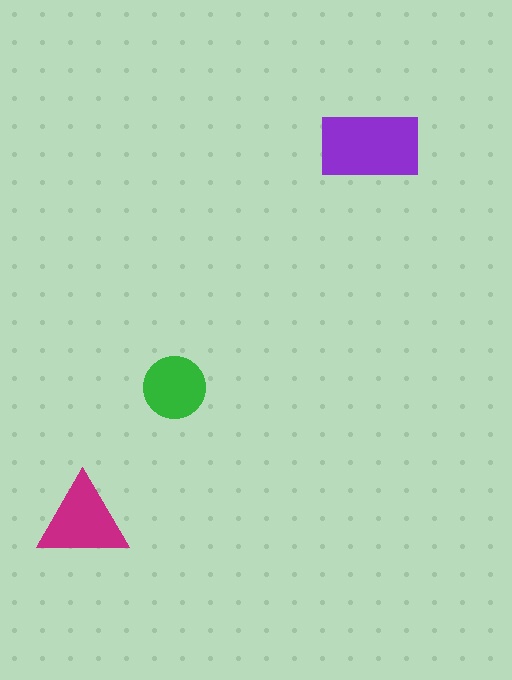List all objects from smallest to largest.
The green circle, the magenta triangle, the purple rectangle.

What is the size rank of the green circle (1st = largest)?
3rd.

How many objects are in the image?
There are 3 objects in the image.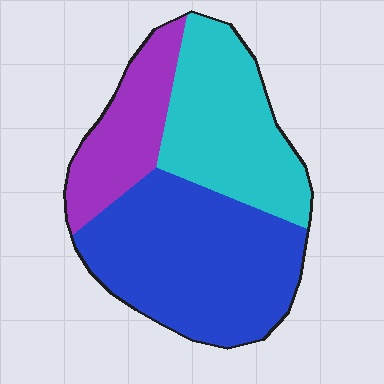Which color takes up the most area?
Blue, at roughly 45%.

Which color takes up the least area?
Purple, at roughly 20%.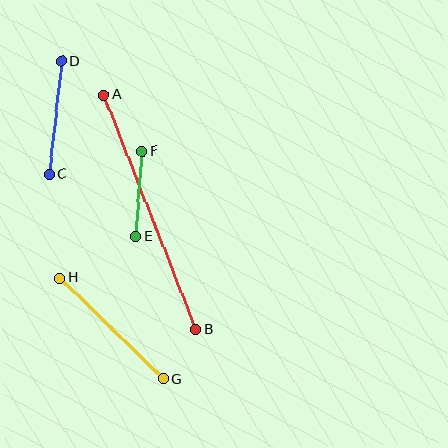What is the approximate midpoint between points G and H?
The midpoint is at approximately (112, 328) pixels.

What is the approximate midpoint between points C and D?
The midpoint is at approximately (55, 118) pixels.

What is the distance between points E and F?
The distance is approximately 85 pixels.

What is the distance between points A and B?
The distance is approximately 252 pixels.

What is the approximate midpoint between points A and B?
The midpoint is at approximately (150, 212) pixels.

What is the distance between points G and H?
The distance is approximately 145 pixels.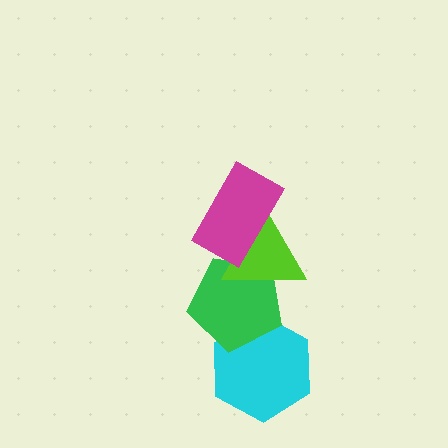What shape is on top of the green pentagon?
The lime triangle is on top of the green pentagon.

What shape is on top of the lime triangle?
The magenta rectangle is on top of the lime triangle.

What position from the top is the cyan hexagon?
The cyan hexagon is 4th from the top.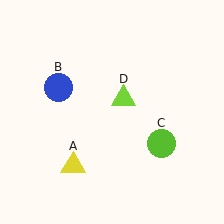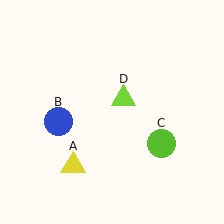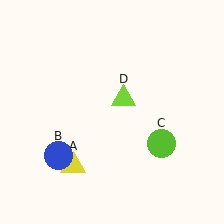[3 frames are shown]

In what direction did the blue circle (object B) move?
The blue circle (object B) moved down.